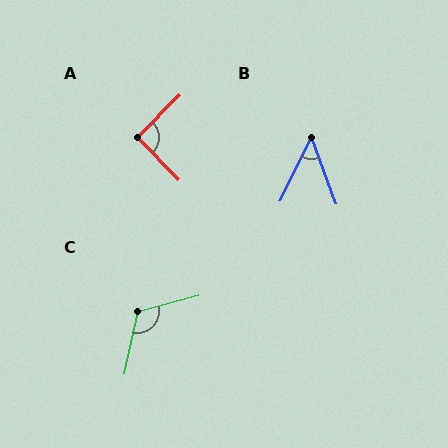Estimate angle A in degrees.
Approximately 90 degrees.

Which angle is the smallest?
B, at approximately 47 degrees.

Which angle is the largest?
C, at approximately 117 degrees.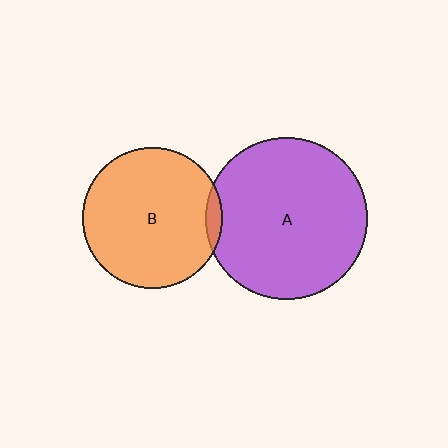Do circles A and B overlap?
Yes.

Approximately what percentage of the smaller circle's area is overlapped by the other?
Approximately 5%.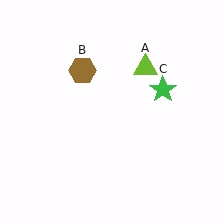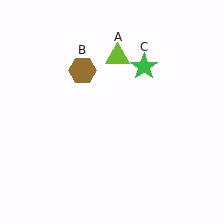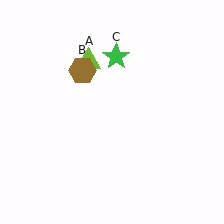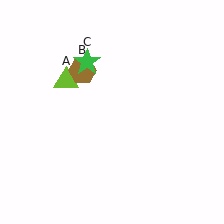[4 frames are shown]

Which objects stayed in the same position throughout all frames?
Brown hexagon (object B) remained stationary.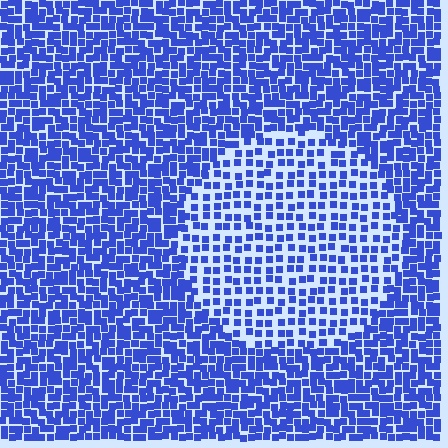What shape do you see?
I see a circle.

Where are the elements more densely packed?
The elements are more densely packed outside the circle boundary.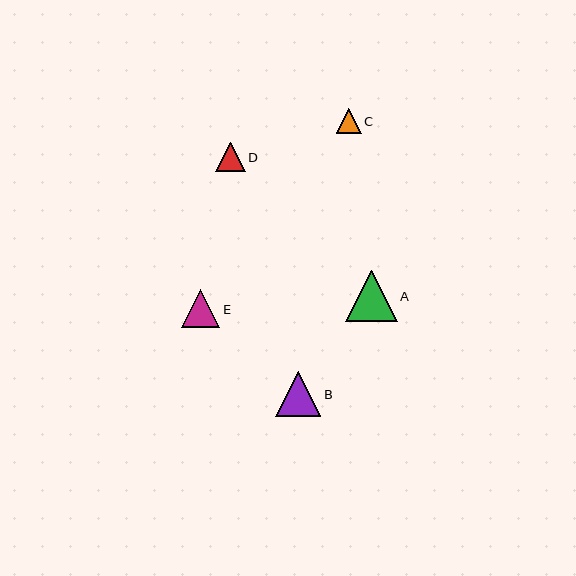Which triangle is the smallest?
Triangle C is the smallest with a size of approximately 25 pixels.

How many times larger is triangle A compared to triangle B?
Triangle A is approximately 1.1 times the size of triangle B.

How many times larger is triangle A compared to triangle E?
Triangle A is approximately 1.3 times the size of triangle E.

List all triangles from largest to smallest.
From largest to smallest: A, B, E, D, C.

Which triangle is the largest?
Triangle A is the largest with a size of approximately 51 pixels.